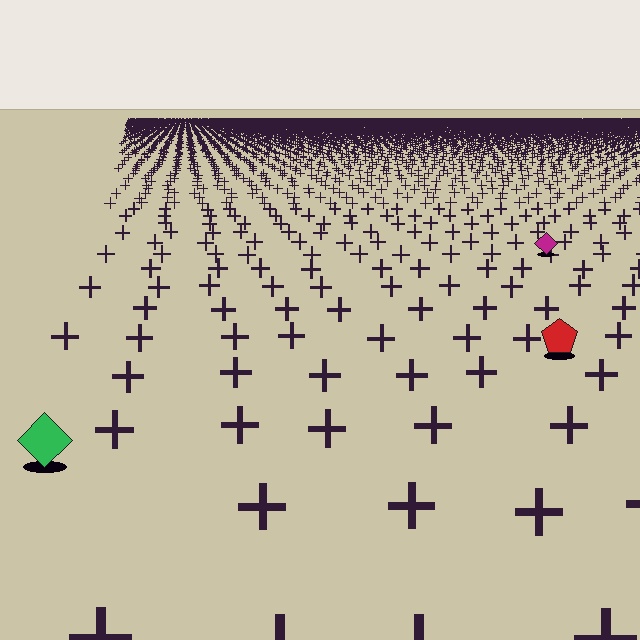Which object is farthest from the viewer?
The magenta diamond is farthest from the viewer. It appears smaller and the ground texture around it is denser.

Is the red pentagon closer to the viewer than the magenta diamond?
Yes. The red pentagon is closer — you can tell from the texture gradient: the ground texture is coarser near it.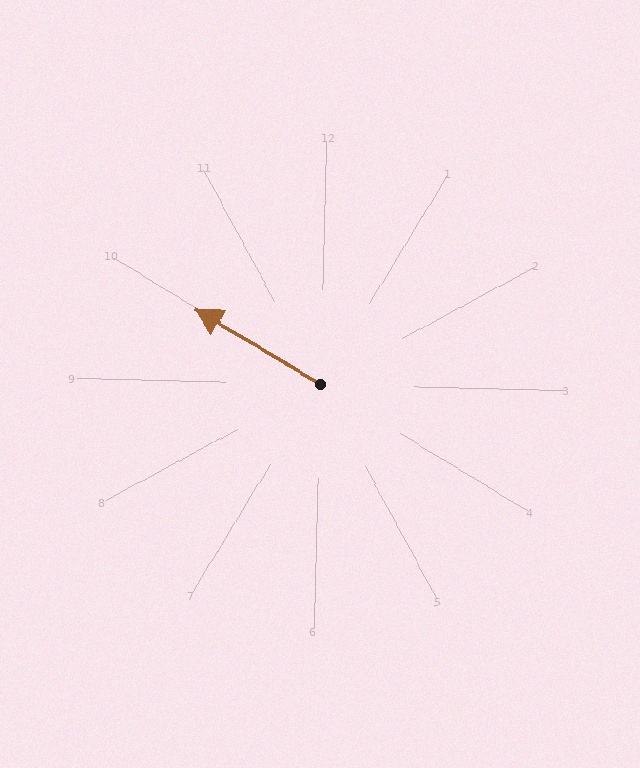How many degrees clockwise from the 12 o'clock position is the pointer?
Approximately 300 degrees.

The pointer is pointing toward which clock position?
Roughly 10 o'clock.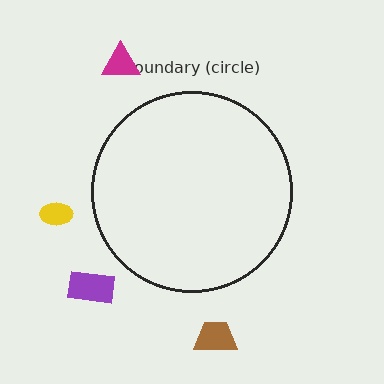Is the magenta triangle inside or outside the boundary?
Outside.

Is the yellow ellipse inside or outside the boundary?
Outside.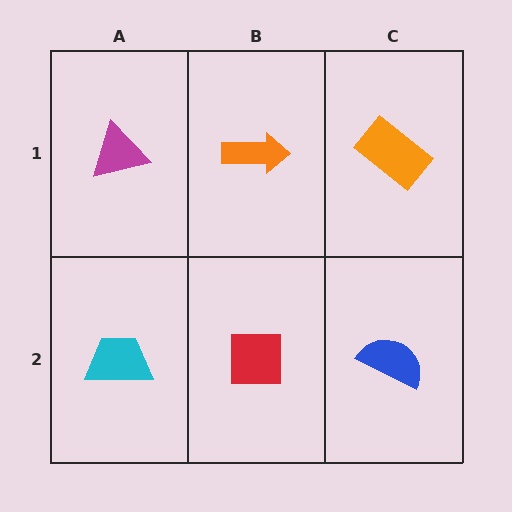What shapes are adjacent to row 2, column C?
An orange rectangle (row 1, column C), a red square (row 2, column B).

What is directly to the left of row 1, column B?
A magenta triangle.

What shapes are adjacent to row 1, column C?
A blue semicircle (row 2, column C), an orange arrow (row 1, column B).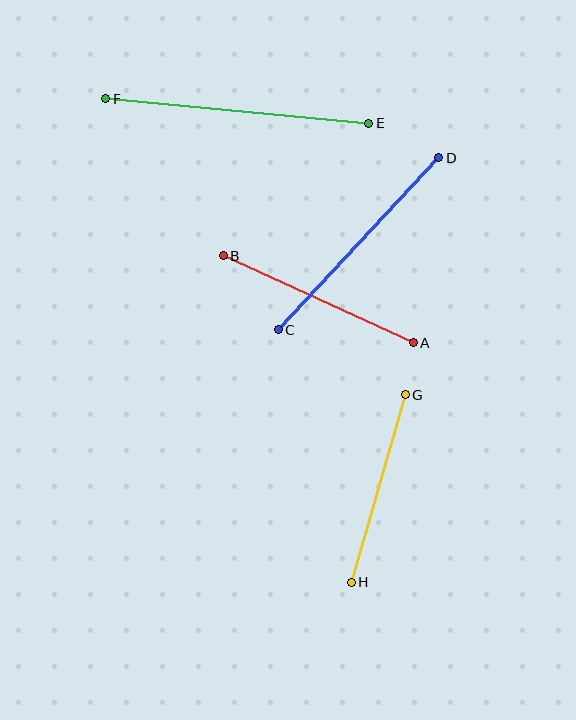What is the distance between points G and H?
The distance is approximately 195 pixels.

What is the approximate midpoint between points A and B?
The midpoint is at approximately (318, 299) pixels.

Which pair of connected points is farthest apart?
Points E and F are farthest apart.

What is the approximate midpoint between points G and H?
The midpoint is at approximately (378, 489) pixels.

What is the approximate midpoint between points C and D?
The midpoint is at approximately (358, 244) pixels.